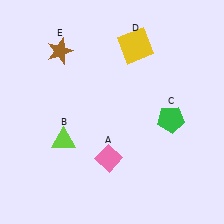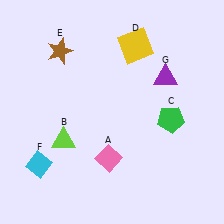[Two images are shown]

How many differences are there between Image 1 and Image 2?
There are 2 differences between the two images.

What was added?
A cyan diamond (F), a purple triangle (G) were added in Image 2.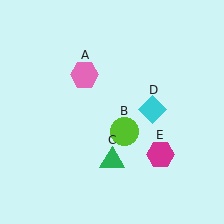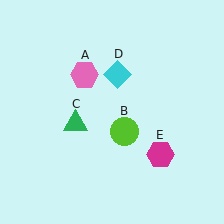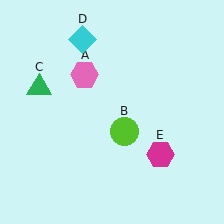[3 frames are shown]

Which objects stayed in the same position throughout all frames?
Pink hexagon (object A) and lime circle (object B) and magenta hexagon (object E) remained stationary.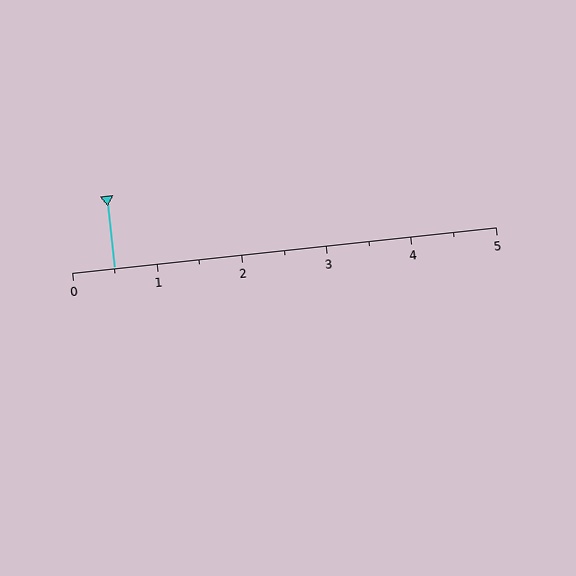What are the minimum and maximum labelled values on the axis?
The axis runs from 0 to 5.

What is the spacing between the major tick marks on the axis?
The major ticks are spaced 1 apart.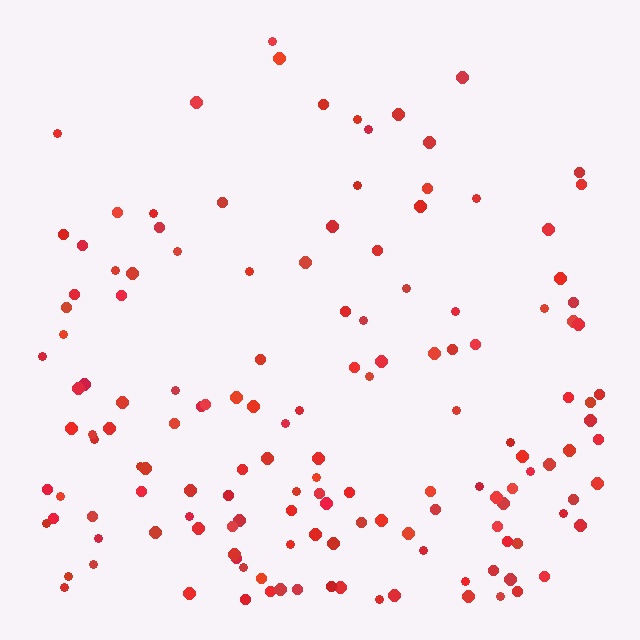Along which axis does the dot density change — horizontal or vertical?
Vertical.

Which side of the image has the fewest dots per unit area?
The top.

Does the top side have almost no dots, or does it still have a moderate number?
Still a moderate number, just noticeably fewer than the bottom.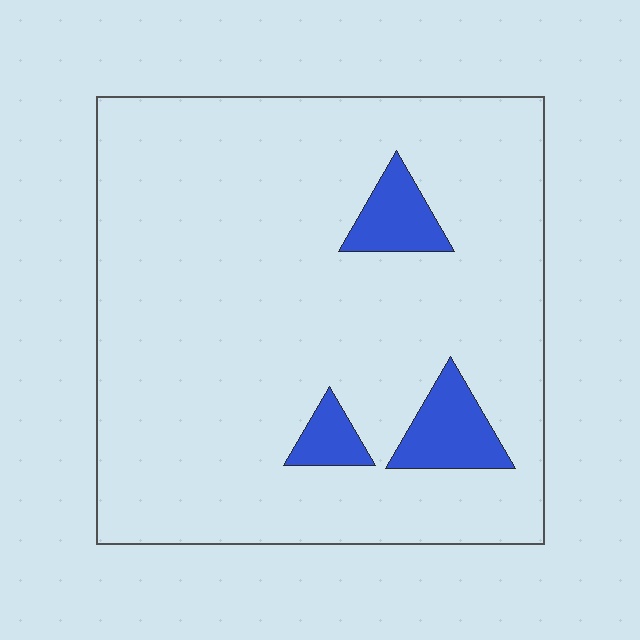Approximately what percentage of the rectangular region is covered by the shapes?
Approximately 10%.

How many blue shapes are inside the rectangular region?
3.